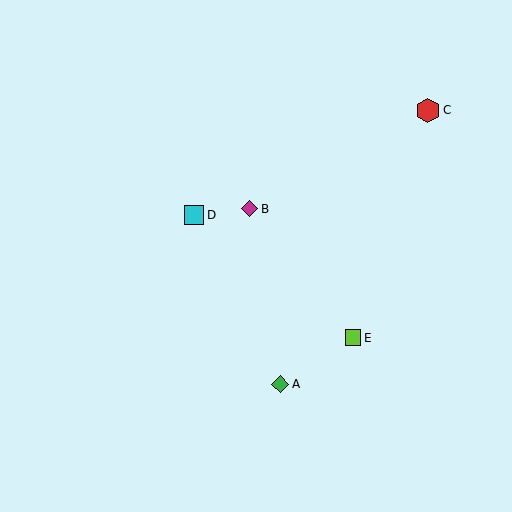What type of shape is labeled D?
Shape D is a cyan square.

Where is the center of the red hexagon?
The center of the red hexagon is at (428, 110).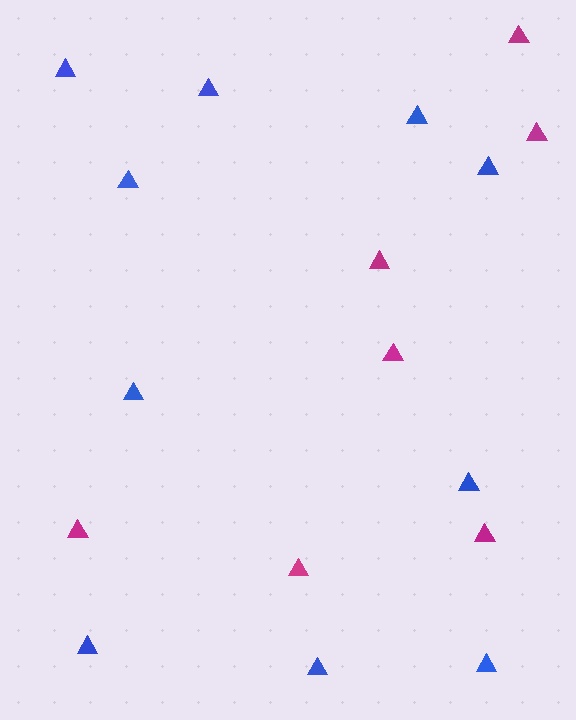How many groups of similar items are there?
There are 2 groups: one group of blue triangles (10) and one group of magenta triangles (7).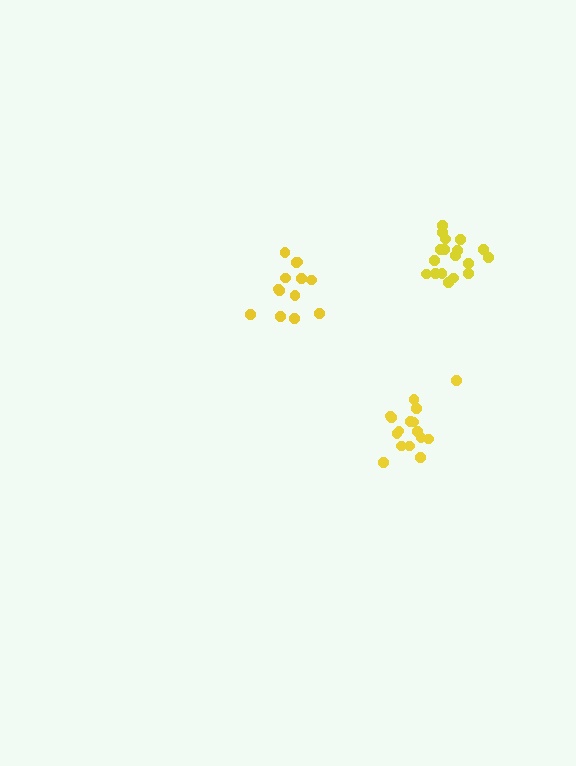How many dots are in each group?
Group 1: 16 dots, Group 2: 13 dots, Group 3: 18 dots (47 total).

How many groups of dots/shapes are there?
There are 3 groups.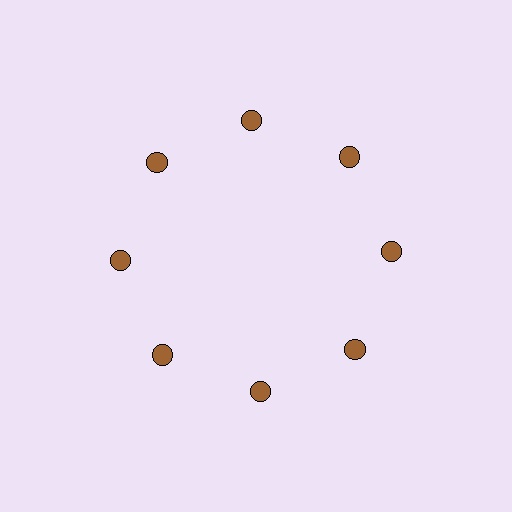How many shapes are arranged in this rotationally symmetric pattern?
There are 8 shapes, arranged in 8 groups of 1.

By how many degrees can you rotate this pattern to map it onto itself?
The pattern maps onto itself every 45 degrees of rotation.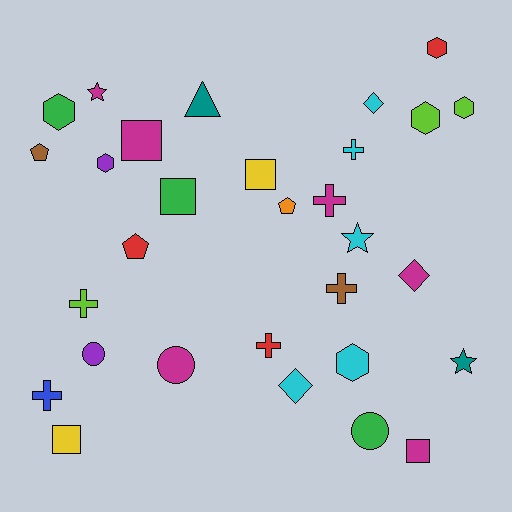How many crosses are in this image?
There are 6 crosses.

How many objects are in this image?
There are 30 objects.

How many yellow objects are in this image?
There are 2 yellow objects.